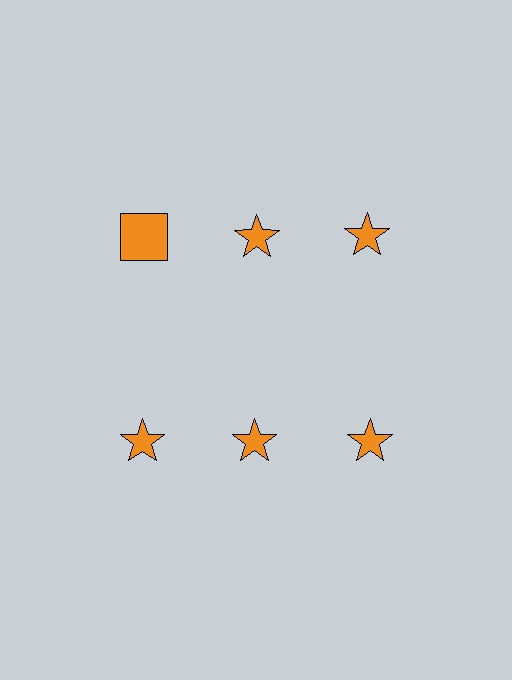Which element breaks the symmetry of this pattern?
The orange square in the top row, leftmost column breaks the symmetry. All other shapes are orange stars.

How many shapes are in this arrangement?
There are 6 shapes arranged in a grid pattern.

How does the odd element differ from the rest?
It has a different shape: square instead of star.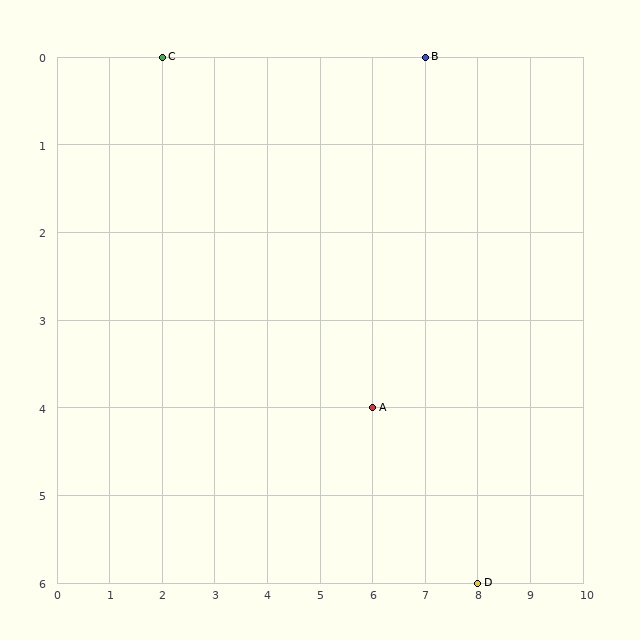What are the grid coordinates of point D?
Point D is at grid coordinates (8, 6).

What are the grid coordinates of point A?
Point A is at grid coordinates (6, 4).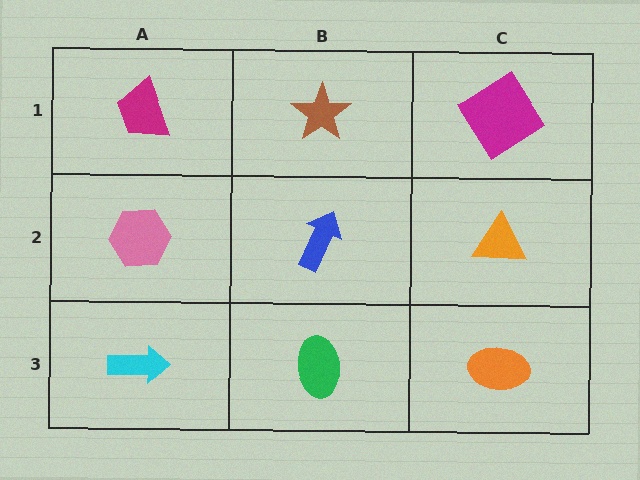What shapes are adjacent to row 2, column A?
A magenta trapezoid (row 1, column A), a cyan arrow (row 3, column A), a blue arrow (row 2, column B).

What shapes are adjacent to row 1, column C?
An orange triangle (row 2, column C), a brown star (row 1, column B).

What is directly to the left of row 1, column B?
A magenta trapezoid.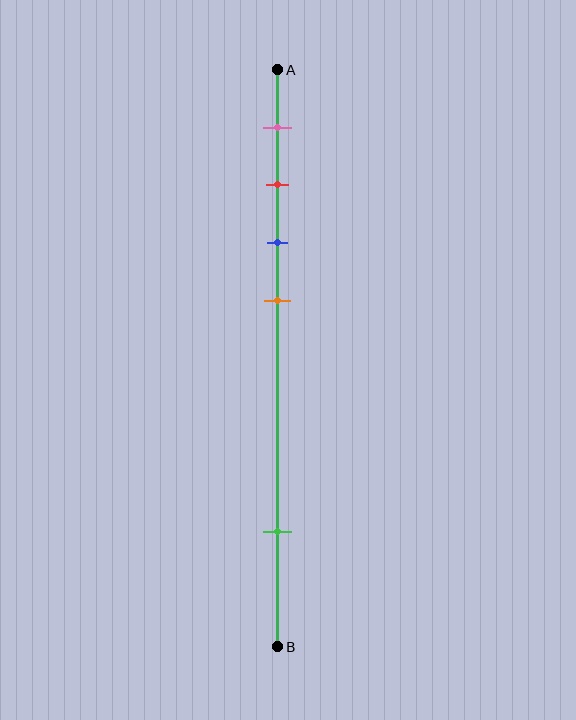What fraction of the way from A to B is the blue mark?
The blue mark is approximately 30% (0.3) of the way from A to B.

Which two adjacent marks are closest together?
The red and blue marks are the closest adjacent pair.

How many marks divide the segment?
There are 5 marks dividing the segment.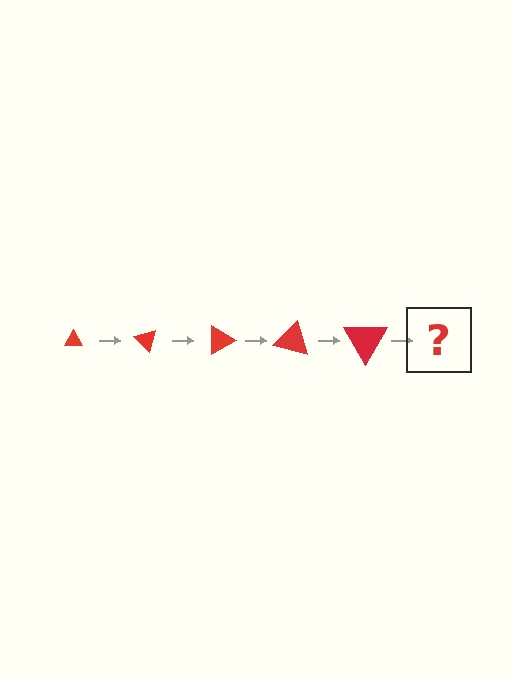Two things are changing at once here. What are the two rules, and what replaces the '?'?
The two rules are that the triangle grows larger each step and it rotates 45 degrees each step. The '?' should be a triangle, larger than the previous one and rotated 225 degrees from the start.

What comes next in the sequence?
The next element should be a triangle, larger than the previous one and rotated 225 degrees from the start.